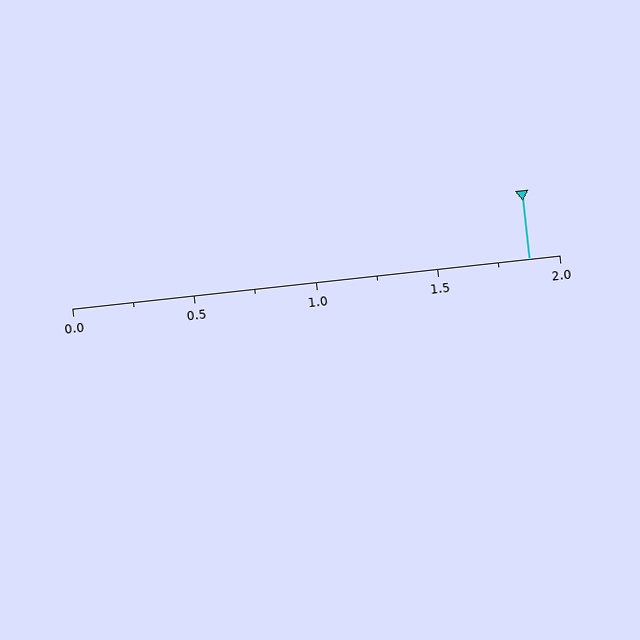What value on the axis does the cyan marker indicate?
The marker indicates approximately 1.88.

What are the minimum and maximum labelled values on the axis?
The axis runs from 0.0 to 2.0.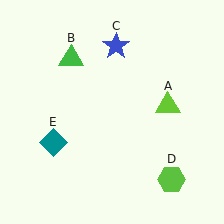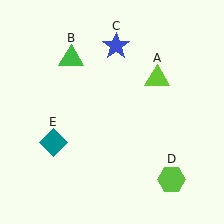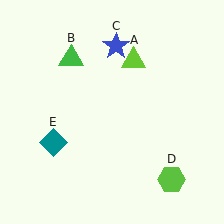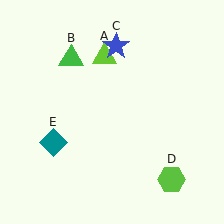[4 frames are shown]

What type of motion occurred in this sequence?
The lime triangle (object A) rotated counterclockwise around the center of the scene.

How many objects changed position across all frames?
1 object changed position: lime triangle (object A).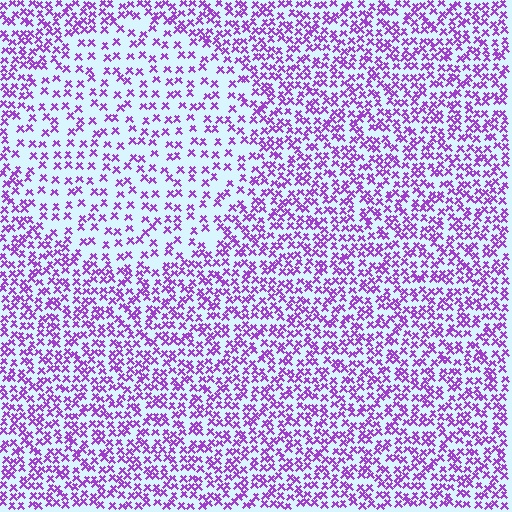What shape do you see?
I see a circle.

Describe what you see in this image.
The image contains small purple elements arranged at two different densities. A circle-shaped region is visible where the elements are less densely packed than the surrounding area.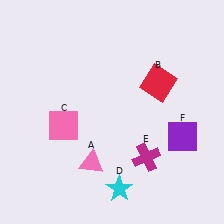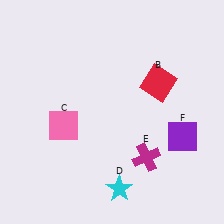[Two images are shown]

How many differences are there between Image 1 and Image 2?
There is 1 difference between the two images.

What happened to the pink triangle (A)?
The pink triangle (A) was removed in Image 2. It was in the bottom-left area of Image 1.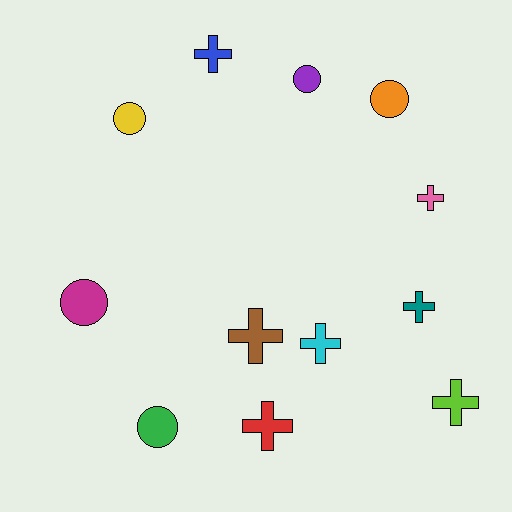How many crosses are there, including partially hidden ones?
There are 7 crosses.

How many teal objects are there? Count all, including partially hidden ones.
There is 1 teal object.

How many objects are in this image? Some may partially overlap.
There are 12 objects.